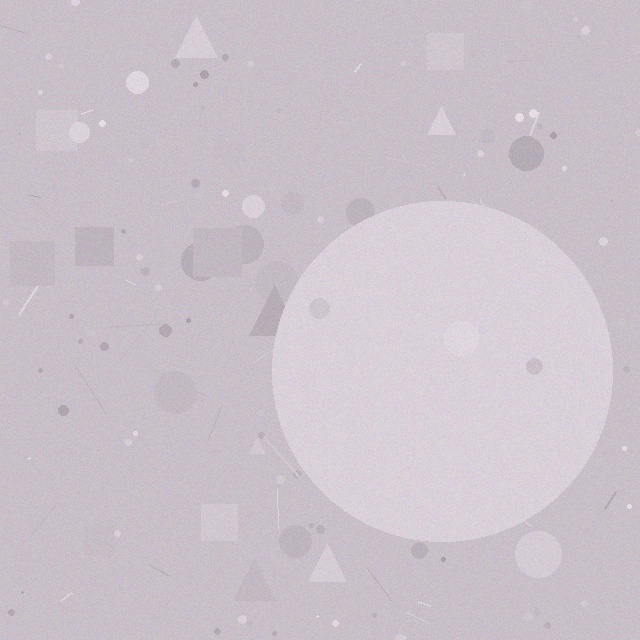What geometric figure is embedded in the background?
A circle is embedded in the background.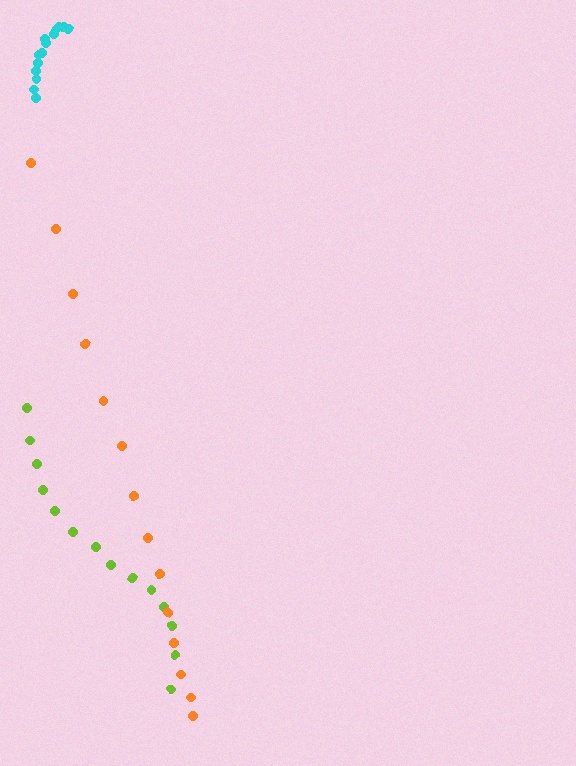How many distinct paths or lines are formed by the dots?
There are 3 distinct paths.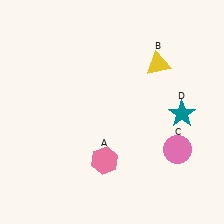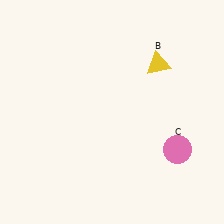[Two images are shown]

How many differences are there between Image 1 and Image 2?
There are 2 differences between the two images.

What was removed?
The teal star (D), the pink hexagon (A) were removed in Image 2.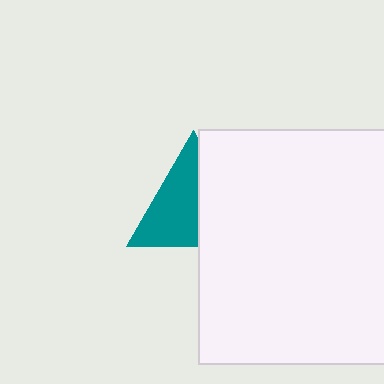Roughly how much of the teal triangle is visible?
About half of it is visible (roughly 56%).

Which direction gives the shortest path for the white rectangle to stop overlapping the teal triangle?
Moving right gives the shortest separation.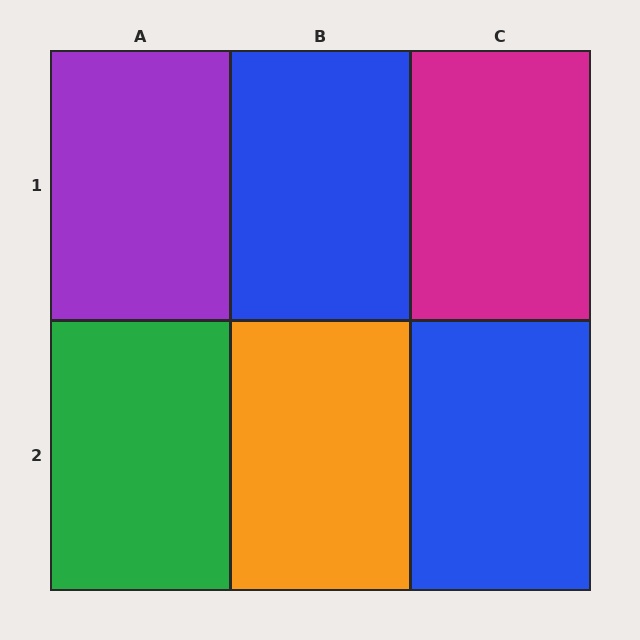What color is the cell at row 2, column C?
Blue.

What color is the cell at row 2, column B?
Orange.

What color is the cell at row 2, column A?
Green.